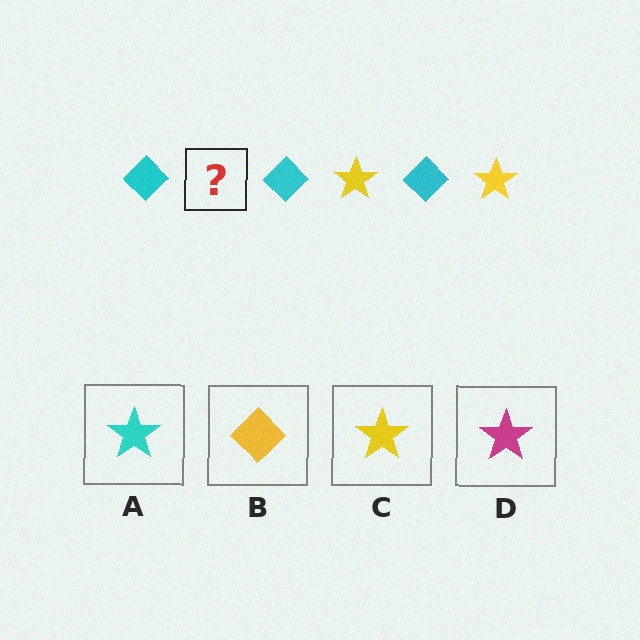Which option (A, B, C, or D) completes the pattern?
C.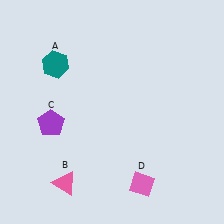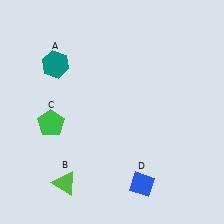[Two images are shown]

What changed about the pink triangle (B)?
In Image 1, B is pink. In Image 2, it changed to lime.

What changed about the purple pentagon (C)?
In Image 1, C is purple. In Image 2, it changed to green.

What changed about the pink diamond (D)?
In Image 1, D is pink. In Image 2, it changed to blue.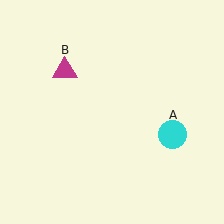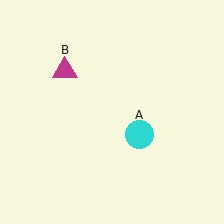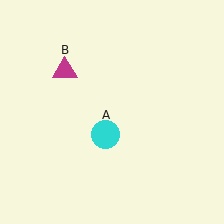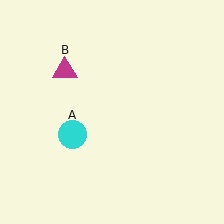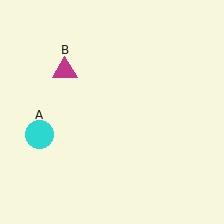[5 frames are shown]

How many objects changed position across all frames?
1 object changed position: cyan circle (object A).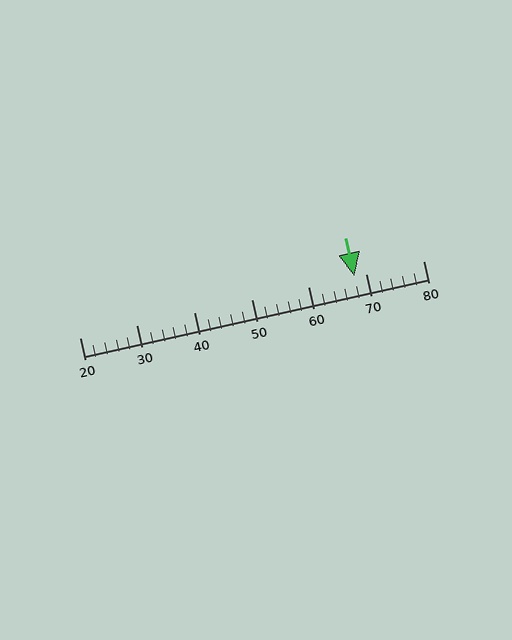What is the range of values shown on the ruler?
The ruler shows values from 20 to 80.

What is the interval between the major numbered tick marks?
The major tick marks are spaced 10 units apart.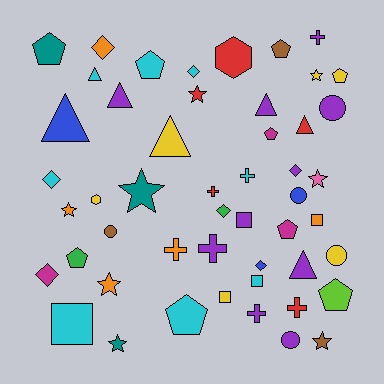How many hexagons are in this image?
There are 2 hexagons.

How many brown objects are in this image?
There are 3 brown objects.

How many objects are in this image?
There are 50 objects.